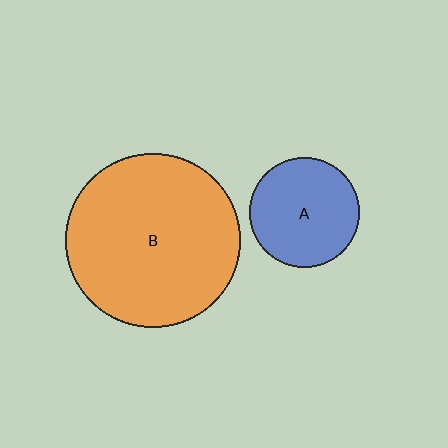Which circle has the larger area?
Circle B (orange).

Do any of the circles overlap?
No, none of the circles overlap.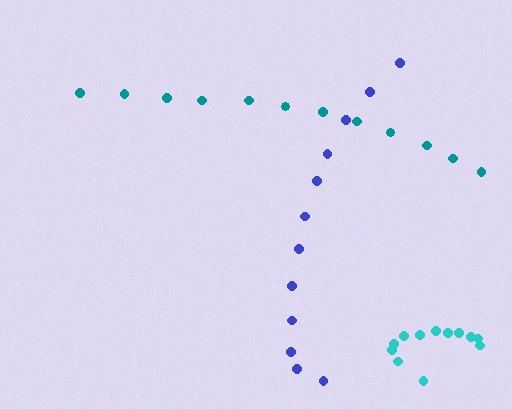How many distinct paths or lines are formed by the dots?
There are 3 distinct paths.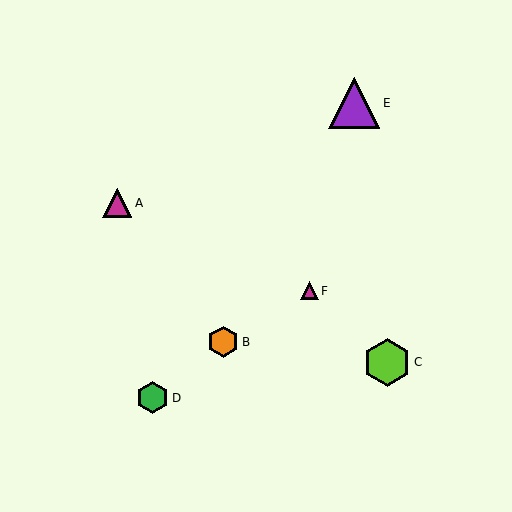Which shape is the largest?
The purple triangle (labeled E) is the largest.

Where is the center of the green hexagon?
The center of the green hexagon is at (153, 398).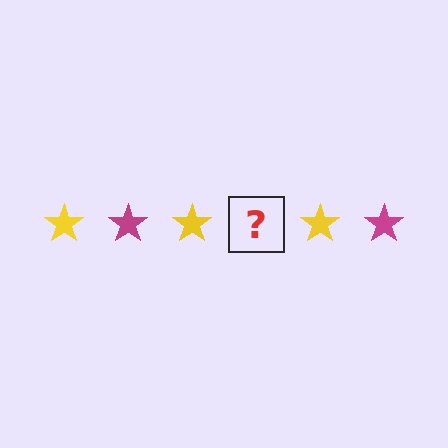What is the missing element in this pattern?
The missing element is a magenta star.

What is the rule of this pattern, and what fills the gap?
The rule is that the pattern cycles through yellow, magenta stars. The gap should be filled with a magenta star.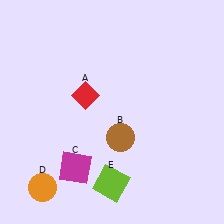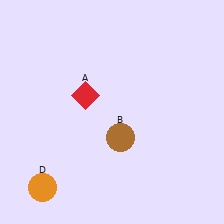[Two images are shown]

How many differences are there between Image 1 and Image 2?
There are 2 differences between the two images.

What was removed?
The lime square (E), the magenta square (C) were removed in Image 2.